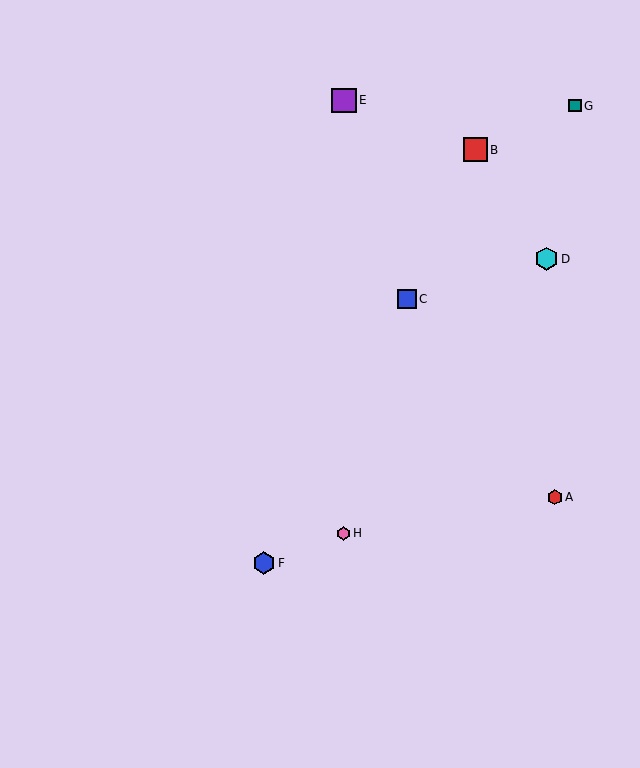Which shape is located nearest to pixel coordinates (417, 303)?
The blue square (labeled C) at (407, 299) is nearest to that location.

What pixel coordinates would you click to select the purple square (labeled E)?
Click at (344, 100) to select the purple square E.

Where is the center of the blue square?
The center of the blue square is at (407, 299).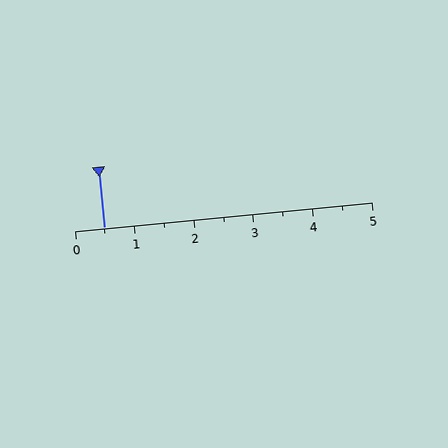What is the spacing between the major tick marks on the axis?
The major ticks are spaced 1 apart.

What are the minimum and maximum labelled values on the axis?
The axis runs from 0 to 5.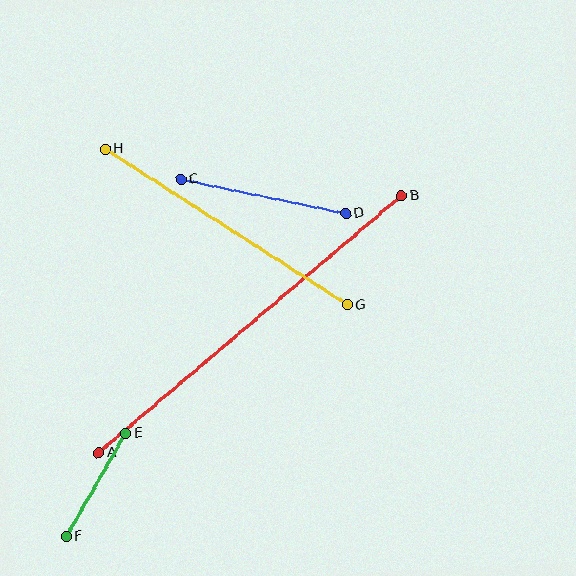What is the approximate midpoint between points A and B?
The midpoint is at approximately (250, 324) pixels.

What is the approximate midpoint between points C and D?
The midpoint is at approximately (263, 196) pixels.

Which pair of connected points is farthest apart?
Points A and B are farthest apart.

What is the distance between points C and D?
The distance is approximately 168 pixels.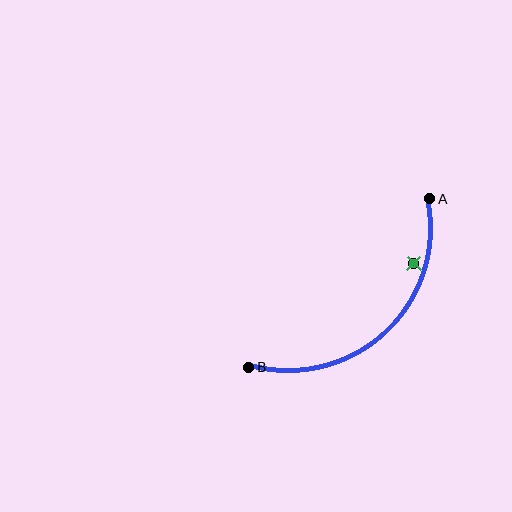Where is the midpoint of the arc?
The arc midpoint is the point on the curve farthest from the straight line joining A and B. It sits below and to the right of that line.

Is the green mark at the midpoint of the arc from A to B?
No — the green mark does not lie on the arc at all. It sits slightly inside the curve.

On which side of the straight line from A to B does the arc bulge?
The arc bulges below and to the right of the straight line connecting A and B.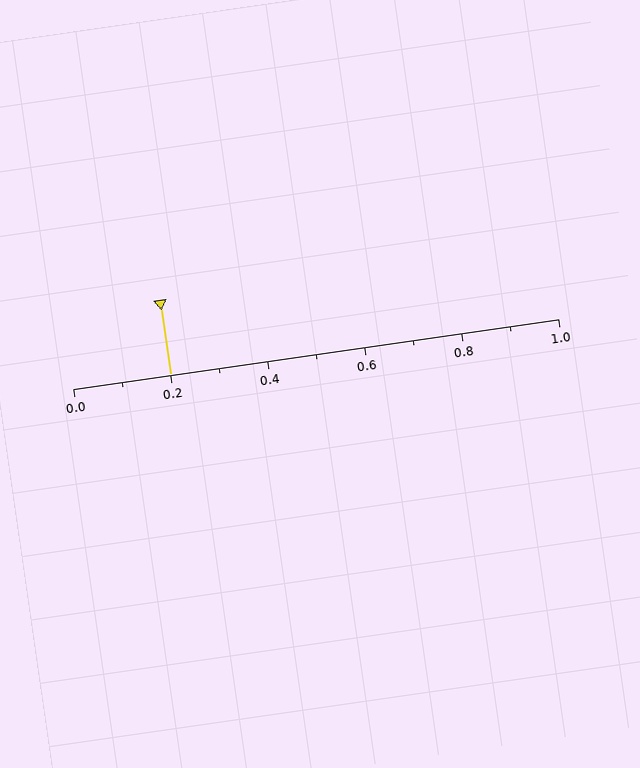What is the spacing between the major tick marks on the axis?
The major ticks are spaced 0.2 apart.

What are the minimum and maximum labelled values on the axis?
The axis runs from 0.0 to 1.0.